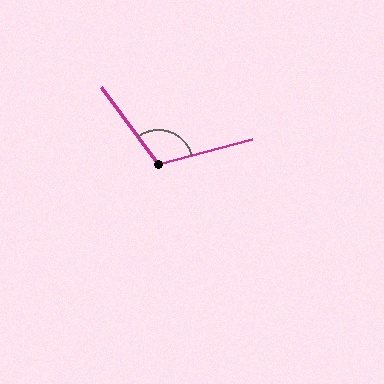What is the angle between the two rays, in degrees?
Approximately 112 degrees.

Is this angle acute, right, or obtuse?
It is obtuse.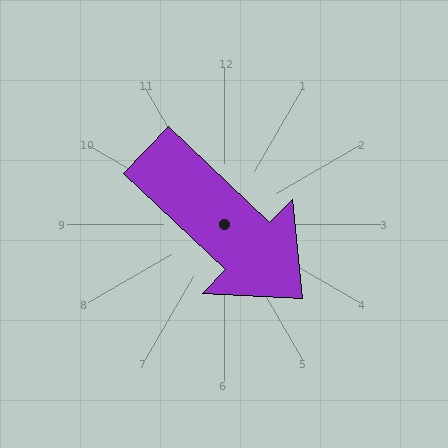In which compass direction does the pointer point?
Southeast.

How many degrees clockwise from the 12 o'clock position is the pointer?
Approximately 134 degrees.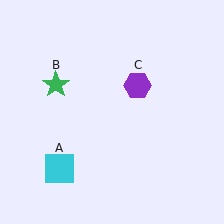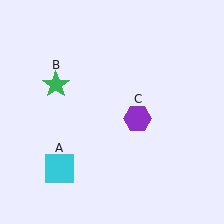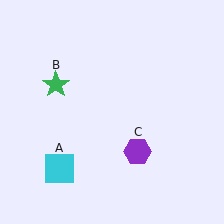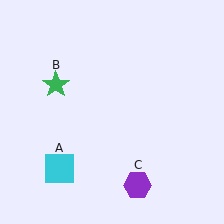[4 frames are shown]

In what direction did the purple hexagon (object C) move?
The purple hexagon (object C) moved down.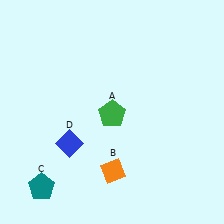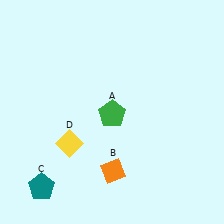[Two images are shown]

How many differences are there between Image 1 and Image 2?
There is 1 difference between the two images.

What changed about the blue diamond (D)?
In Image 1, D is blue. In Image 2, it changed to yellow.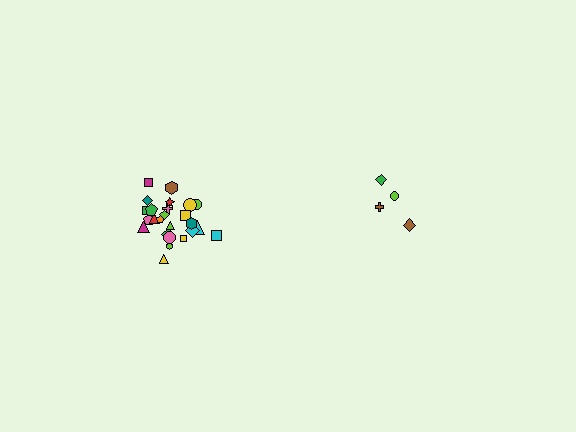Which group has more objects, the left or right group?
The left group.